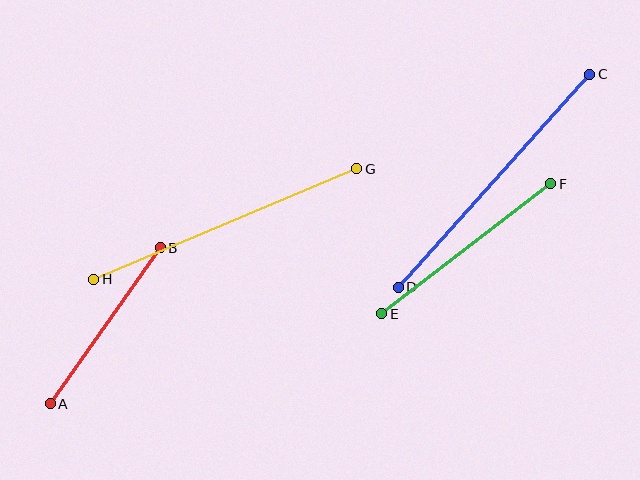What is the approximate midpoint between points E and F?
The midpoint is at approximately (466, 249) pixels.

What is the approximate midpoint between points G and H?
The midpoint is at approximately (225, 224) pixels.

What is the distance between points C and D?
The distance is approximately 286 pixels.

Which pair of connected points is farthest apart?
Points C and D are farthest apart.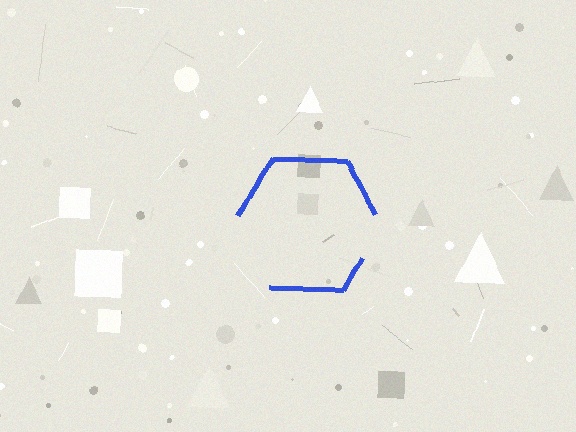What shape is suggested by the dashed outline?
The dashed outline suggests a hexagon.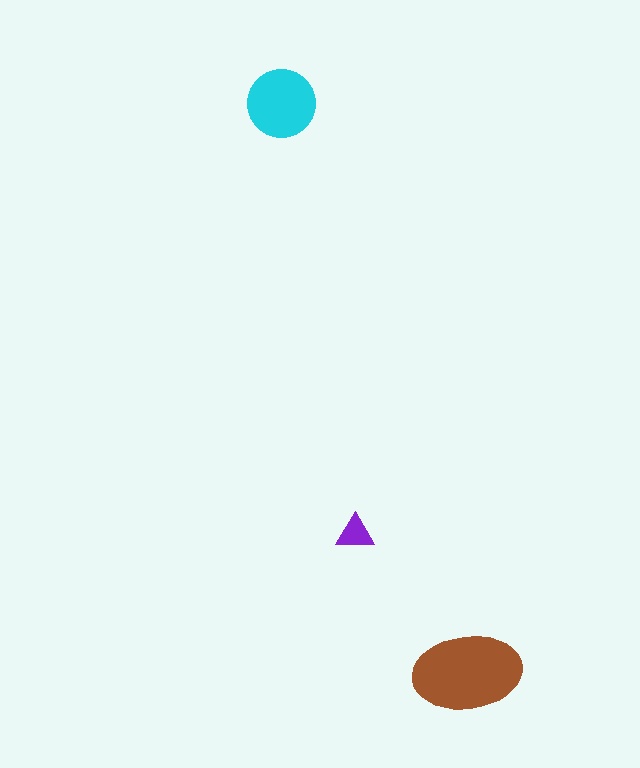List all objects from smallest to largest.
The purple triangle, the cyan circle, the brown ellipse.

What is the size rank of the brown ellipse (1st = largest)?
1st.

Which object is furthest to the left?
The cyan circle is leftmost.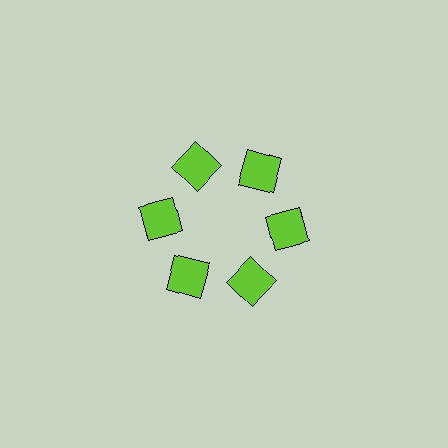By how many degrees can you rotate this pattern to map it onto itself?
The pattern maps onto itself every 60 degrees of rotation.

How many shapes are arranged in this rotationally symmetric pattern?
There are 6 shapes, arranged in 6 groups of 1.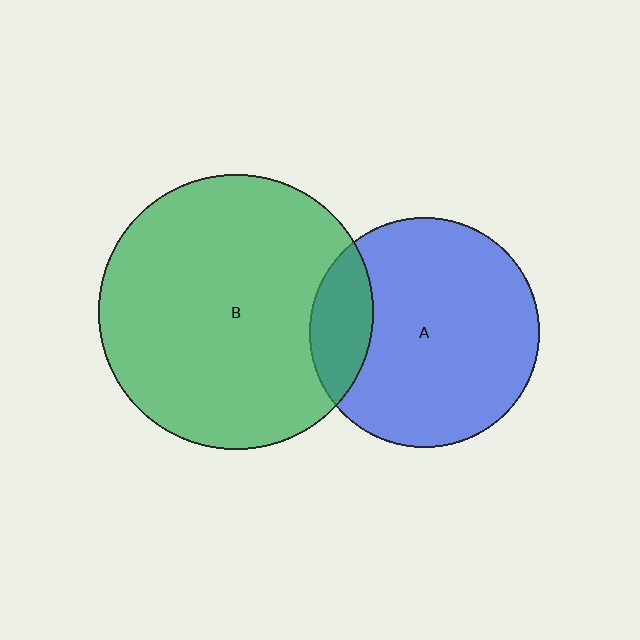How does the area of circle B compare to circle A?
Approximately 1.4 times.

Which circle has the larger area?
Circle B (green).